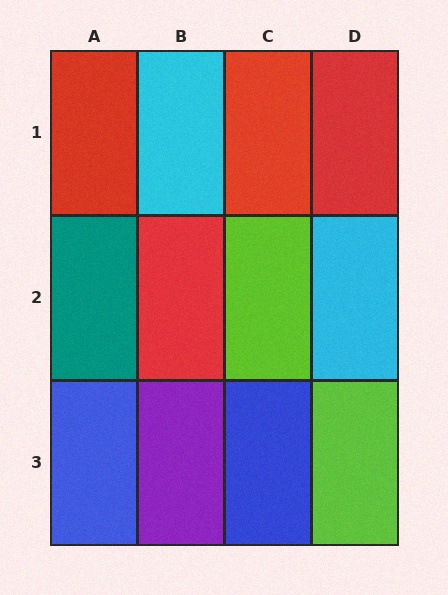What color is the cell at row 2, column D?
Cyan.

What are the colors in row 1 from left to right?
Red, cyan, red, red.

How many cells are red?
4 cells are red.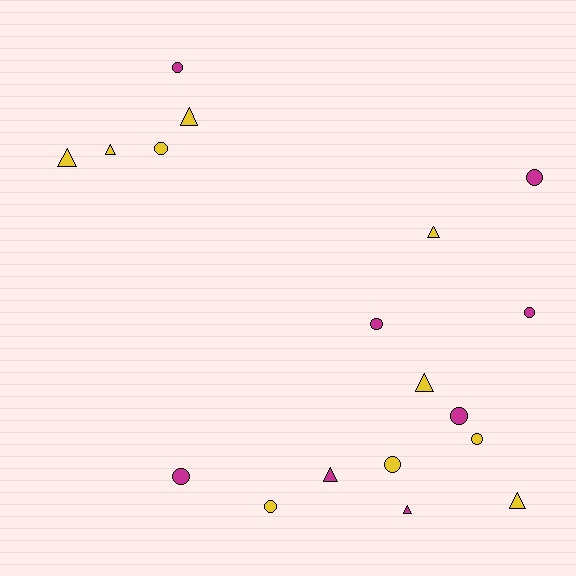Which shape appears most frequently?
Circle, with 10 objects.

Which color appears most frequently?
Yellow, with 10 objects.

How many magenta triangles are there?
There are 2 magenta triangles.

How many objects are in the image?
There are 18 objects.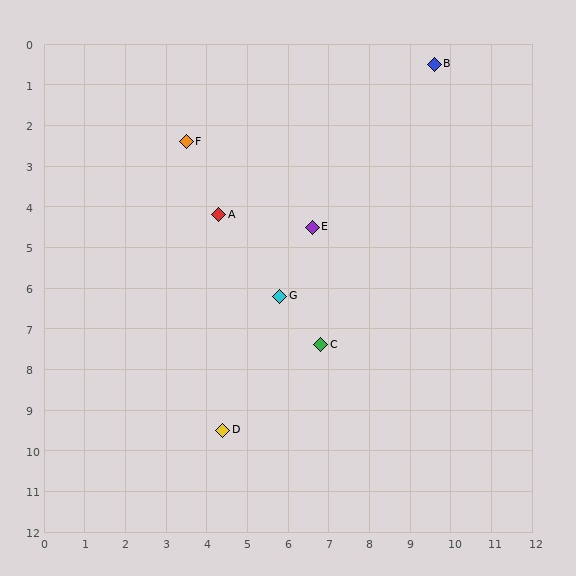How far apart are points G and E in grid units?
Points G and E are about 1.9 grid units apart.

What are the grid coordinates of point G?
Point G is at approximately (5.8, 6.2).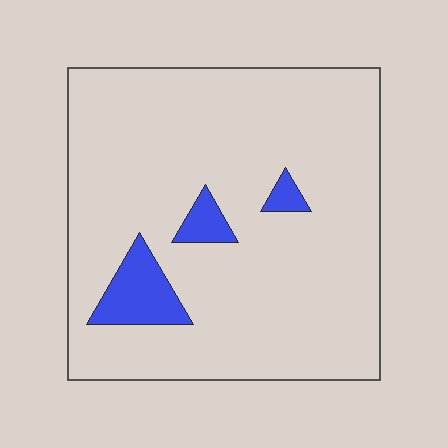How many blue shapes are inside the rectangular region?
3.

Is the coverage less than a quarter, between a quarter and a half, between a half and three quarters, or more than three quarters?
Less than a quarter.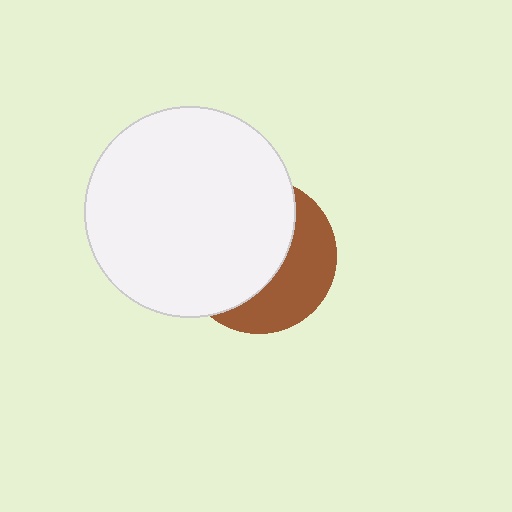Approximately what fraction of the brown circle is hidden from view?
Roughly 61% of the brown circle is hidden behind the white circle.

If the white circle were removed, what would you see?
You would see the complete brown circle.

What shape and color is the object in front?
The object in front is a white circle.